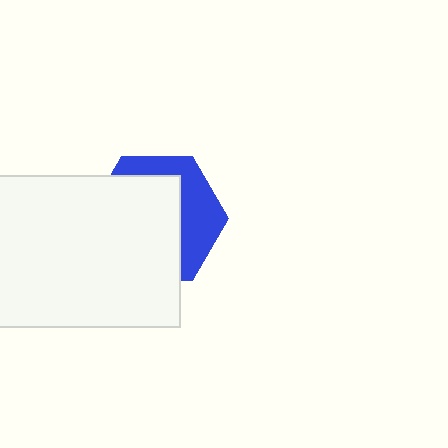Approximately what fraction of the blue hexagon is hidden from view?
Roughly 63% of the blue hexagon is hidden behind the white rectangle.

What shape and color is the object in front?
The object in front is a white rectangle.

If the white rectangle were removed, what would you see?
You would see the complete blue hexagon.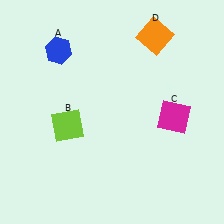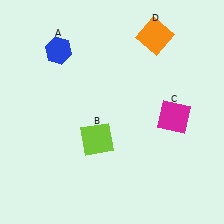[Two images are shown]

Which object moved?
The lime square (B) moved right.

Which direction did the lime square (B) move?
The lime square (B) moved right.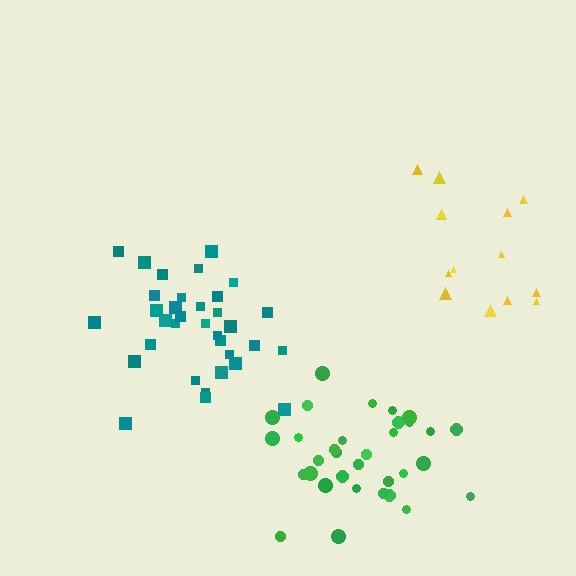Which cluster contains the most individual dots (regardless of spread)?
Teal (35).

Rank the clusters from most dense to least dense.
teal, green, yellow.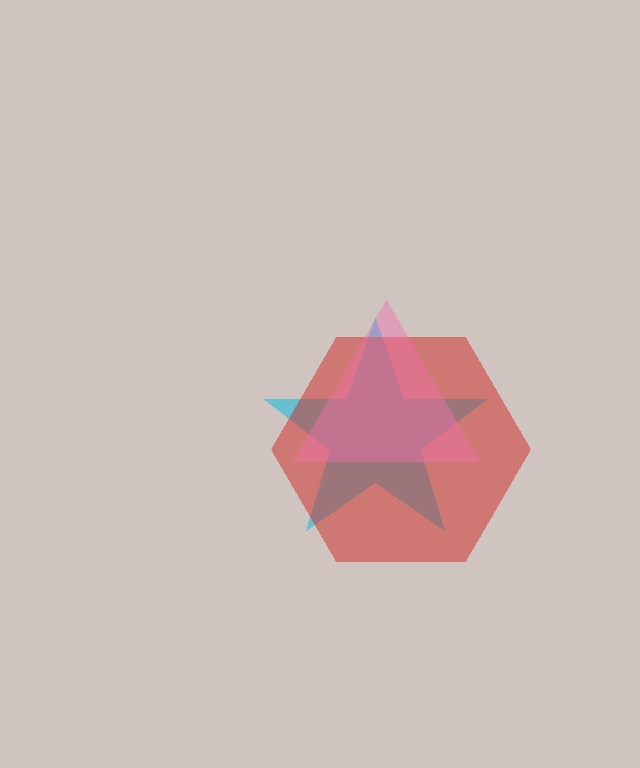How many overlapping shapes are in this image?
There are 3 overlapping shapes in the image.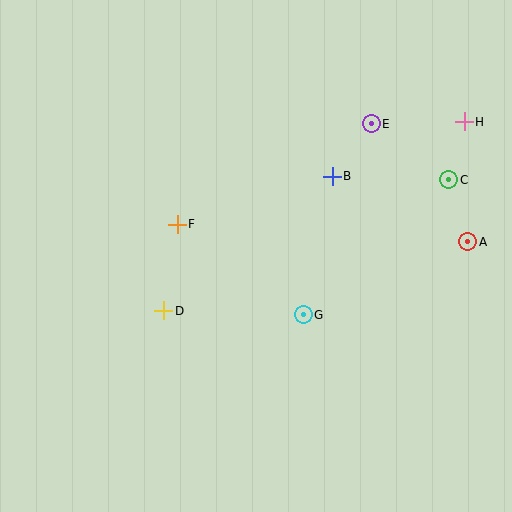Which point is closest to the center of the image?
Point G at (303, 315) is closest to the center.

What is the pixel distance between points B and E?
The distance between B and E is 65 pixels.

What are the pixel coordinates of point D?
Point D is at (164, 311).